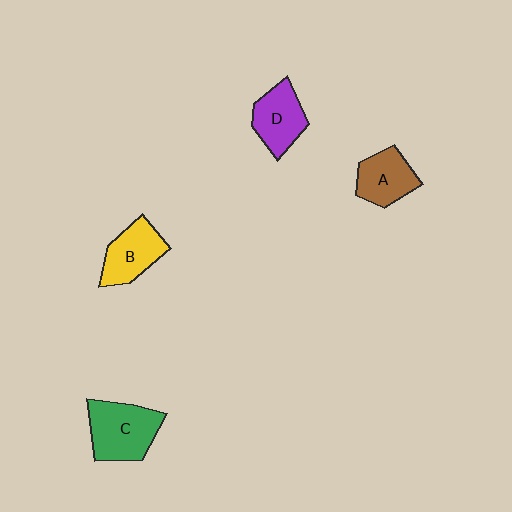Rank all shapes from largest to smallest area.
From largest to smallest: C (green), B (yellow), D (purple), A (brown).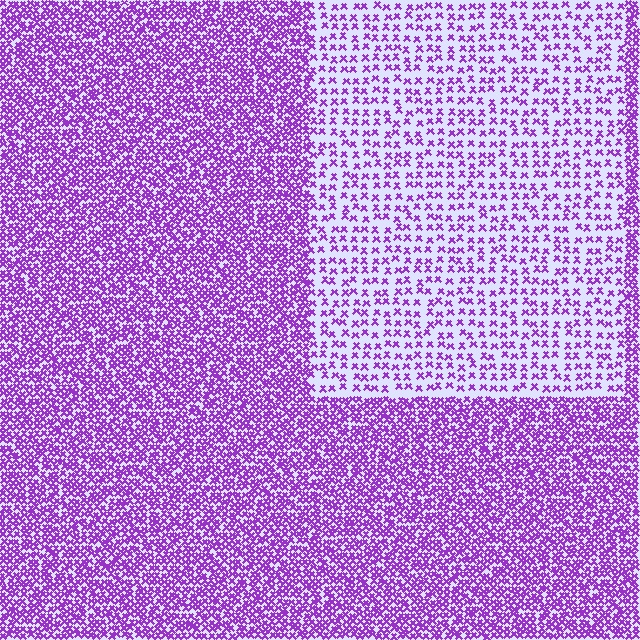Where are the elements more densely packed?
The elements are more densely packed outside the rectangle boundary.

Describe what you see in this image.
The image contains small purple elements arranged at two different densities. A rectangle-shaped region is visible where the elements are less densely packed than the surrounding area.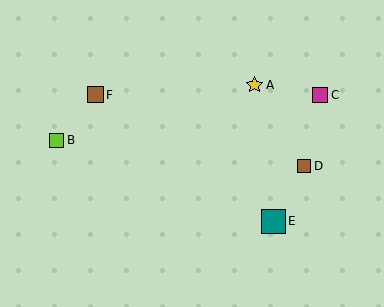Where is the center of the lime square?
The center of the lime square is at (57, 140).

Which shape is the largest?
The teal square (labeled E) is the largest.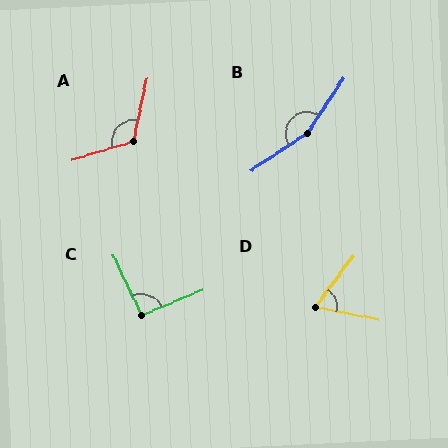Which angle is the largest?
B, at approximately 157 degrees.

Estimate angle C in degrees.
Approximately 92 degrees.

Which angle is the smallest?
D, at approximately 64 degrees.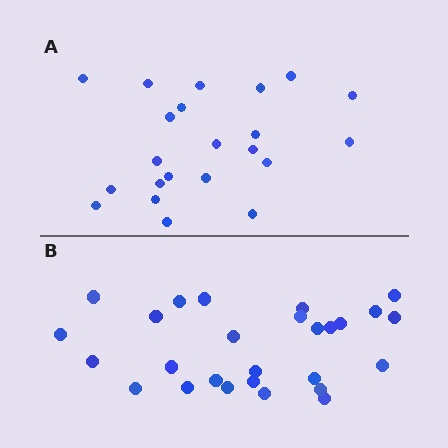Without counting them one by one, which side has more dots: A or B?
Region B (the bottom region) has more dots.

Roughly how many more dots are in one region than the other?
Region B has about 5 more dots than region A.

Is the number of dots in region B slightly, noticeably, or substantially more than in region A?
Region B has only slightly more — the two regions are fairly close. The ratio is roughly 1.2 to 1.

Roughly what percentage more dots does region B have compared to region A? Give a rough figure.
About 25% more.